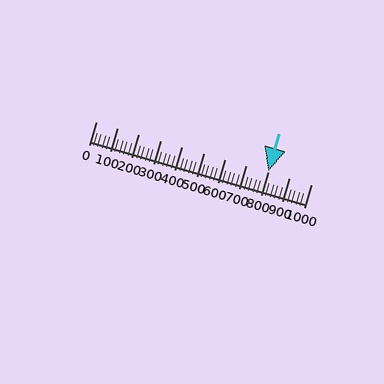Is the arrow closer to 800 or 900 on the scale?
The arrow is closer to 800.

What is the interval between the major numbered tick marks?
The major tick marks are spaced 100 units apart.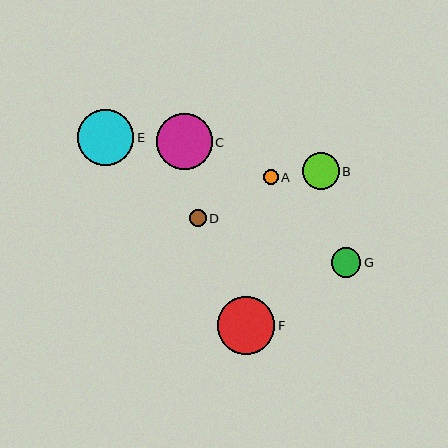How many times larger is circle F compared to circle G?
Circle F is approximately 2.0 times the size of circle G.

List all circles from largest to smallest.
From largest to smallest: F, C, E, B, G, D, A.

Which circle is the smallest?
Circle A is the smallest with a size of approximately 15 pixels.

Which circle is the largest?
Circle F is the largest with a size of approximately 58 pixels.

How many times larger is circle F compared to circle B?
Circle F is approximately 1.6 times the size of circle B.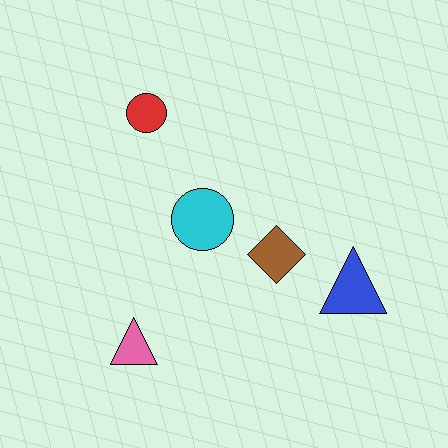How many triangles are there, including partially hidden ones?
There are 2 triangles.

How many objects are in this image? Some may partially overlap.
There are 5 objects.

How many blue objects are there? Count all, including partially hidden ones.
There is 1 blue object.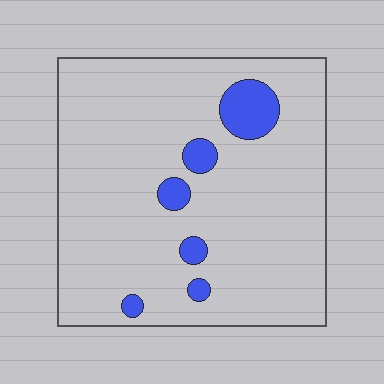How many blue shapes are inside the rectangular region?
6.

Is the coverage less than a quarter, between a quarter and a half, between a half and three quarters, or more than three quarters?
Less than a quarter.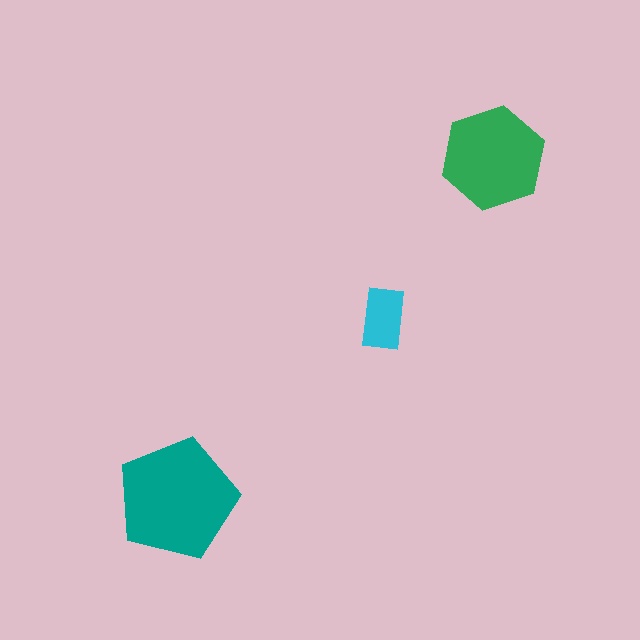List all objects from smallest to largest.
The cyan rectangle, the green hexagon, the teal pentagon.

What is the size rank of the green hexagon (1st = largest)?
2nd.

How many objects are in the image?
There are 3 objects in the image.